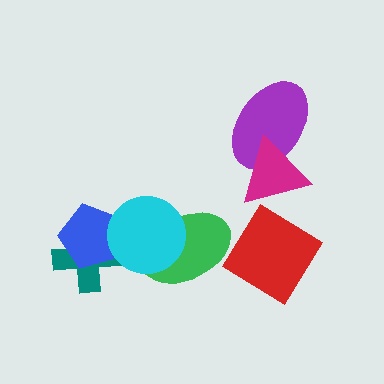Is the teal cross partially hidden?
Yes, it is partially covered by another shape.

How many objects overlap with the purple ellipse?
1 object overlaps with the purple ellipse.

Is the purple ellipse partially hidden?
Yes, it is partially covered by another shape.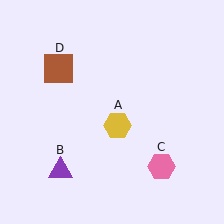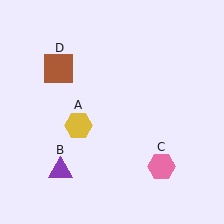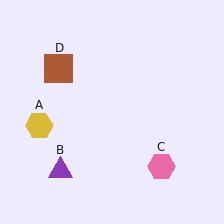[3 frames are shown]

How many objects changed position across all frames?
1 object changed position: yellow hexagon (object A).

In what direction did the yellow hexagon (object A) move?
The yellow hexagon (object A) moved left.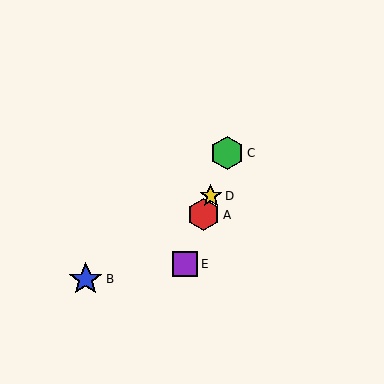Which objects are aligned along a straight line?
Objects A, C, D, E are aligned along a straight line.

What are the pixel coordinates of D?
Object D is at (211, 196).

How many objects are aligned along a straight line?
4 objects (A, C, D, E) are aligned along a straight line.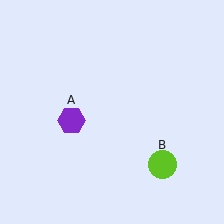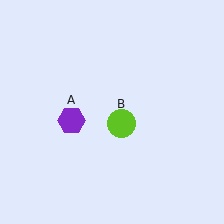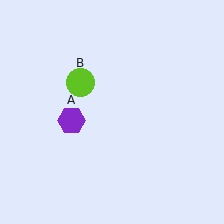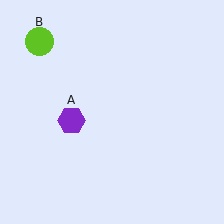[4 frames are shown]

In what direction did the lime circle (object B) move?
The lime circle (object B) moved up and to the left.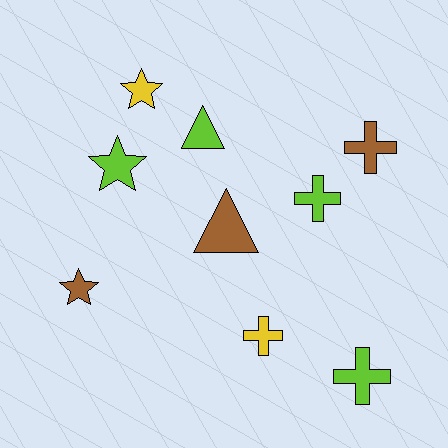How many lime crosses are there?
There are 2 lime crosses.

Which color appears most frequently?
Lime, with 4 objects.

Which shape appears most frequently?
Cross, with 4 objects.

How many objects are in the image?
There are 9 objects.